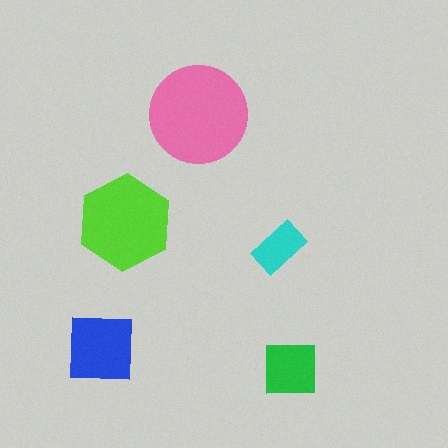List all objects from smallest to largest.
The cyan rectangle, the green square, the blue square, the lime hexagon, the pink circle.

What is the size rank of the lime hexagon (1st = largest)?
2nd.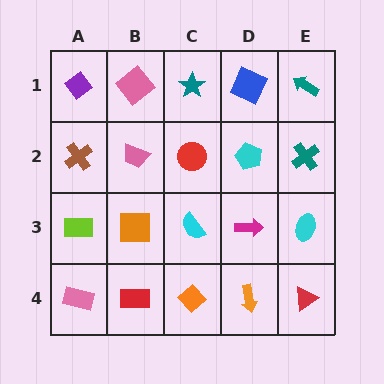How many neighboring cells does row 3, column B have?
4.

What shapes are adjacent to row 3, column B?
A pink trapezoid (row 2, column B), a red rectangle (row 4, column B), a lime rectangle (row 3, column A), a cyan semicircle (row 3, column C).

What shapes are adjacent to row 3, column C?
A red circle (row 2, column C), an orange diamond (row 4, column C), an orange square (row 3, column B), a magenta arrow (row 3, column D).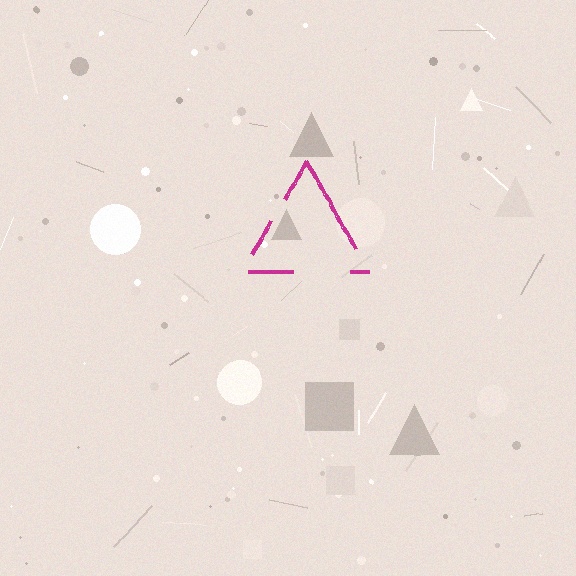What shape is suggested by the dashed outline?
The dashed outline suggests a triangle.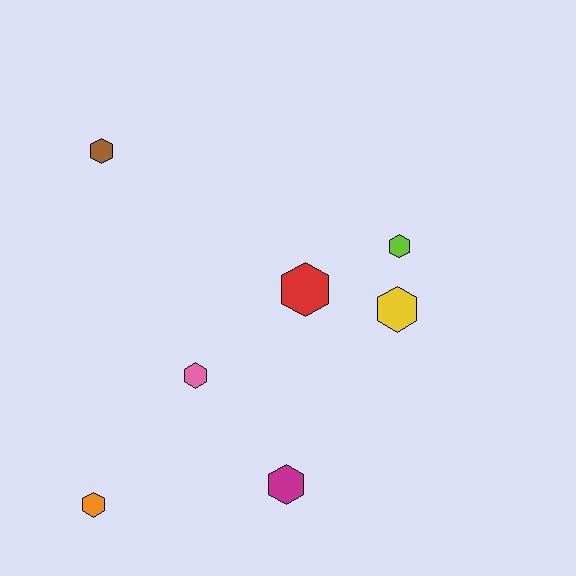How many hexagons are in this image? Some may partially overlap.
There are 7 hexagons.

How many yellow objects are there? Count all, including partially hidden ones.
There is 1 yellow object.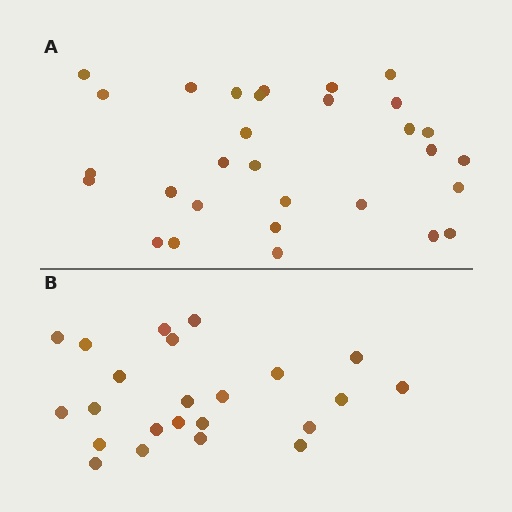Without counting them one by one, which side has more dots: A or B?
Region A (the top region) has more dots.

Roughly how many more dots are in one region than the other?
Region A has roughly 8 or so more dots than region B.